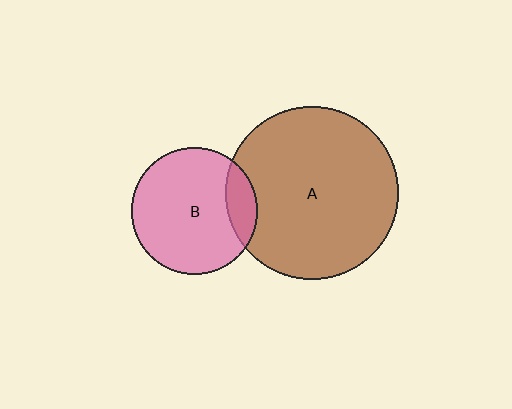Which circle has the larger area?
Circle A (brown).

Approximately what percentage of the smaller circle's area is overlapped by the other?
Approximately 15%.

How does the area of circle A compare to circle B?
Approximately 1.9 times.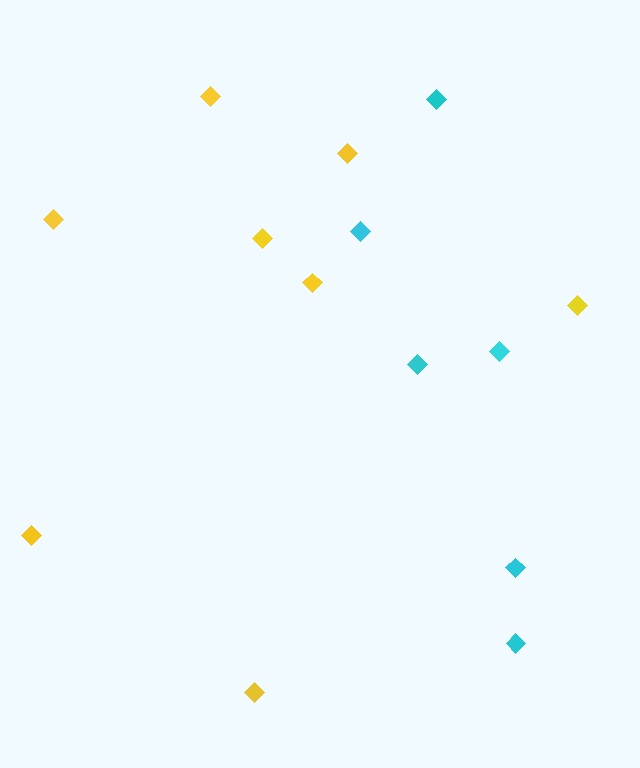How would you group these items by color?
There are 2 groups: one group of cyan diamonds (6) and one group of yellow diamonds (8).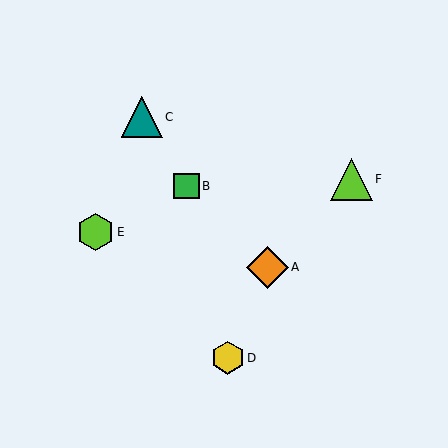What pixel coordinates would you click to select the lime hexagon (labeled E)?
Click at (96, 232) to select the lime hexagon E.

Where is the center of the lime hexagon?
The center of the lime hexagon is at (96, 232).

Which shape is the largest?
The lime triangle (labeled F) is the largest.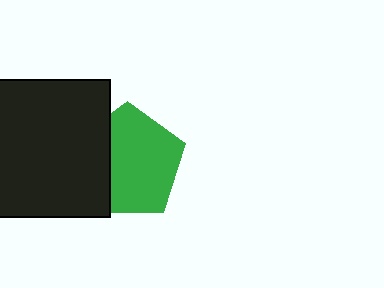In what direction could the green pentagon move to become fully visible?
The green pentagon could move right. That would shift it out from behind the black square entirely.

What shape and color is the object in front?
The object in front is a black square.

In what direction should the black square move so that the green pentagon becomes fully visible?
The black square should move left. That is the shortest direction to clear the overlap and leave the green pentagon fully visible.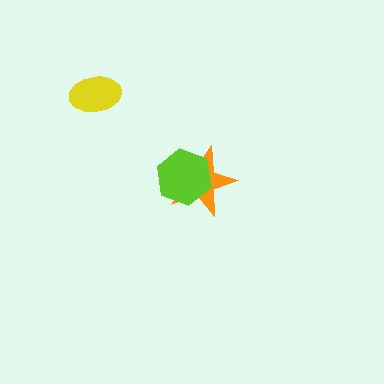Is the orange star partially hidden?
Yes, it is partially covered by another shape.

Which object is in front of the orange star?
The lime hexagon is in front of the orange star.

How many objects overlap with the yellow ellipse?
0 objects overlap with the yellow ellipse.